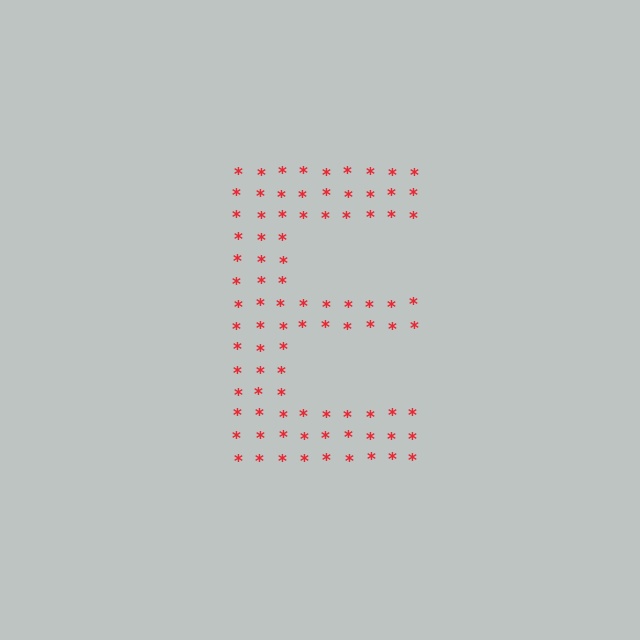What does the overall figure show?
The overall figure shows the letter E.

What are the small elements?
The small elements are asterisks.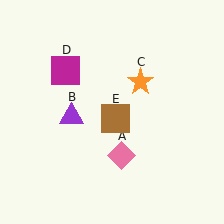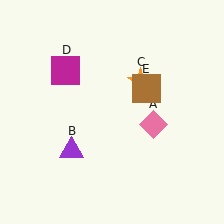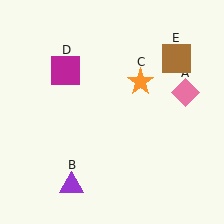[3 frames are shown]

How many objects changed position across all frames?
3 objects changed position: pink diamond (object A), purple triangle (object B), brown square (object E).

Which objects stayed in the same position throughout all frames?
Orange star (object C) and magenta square (object D) remained stationary.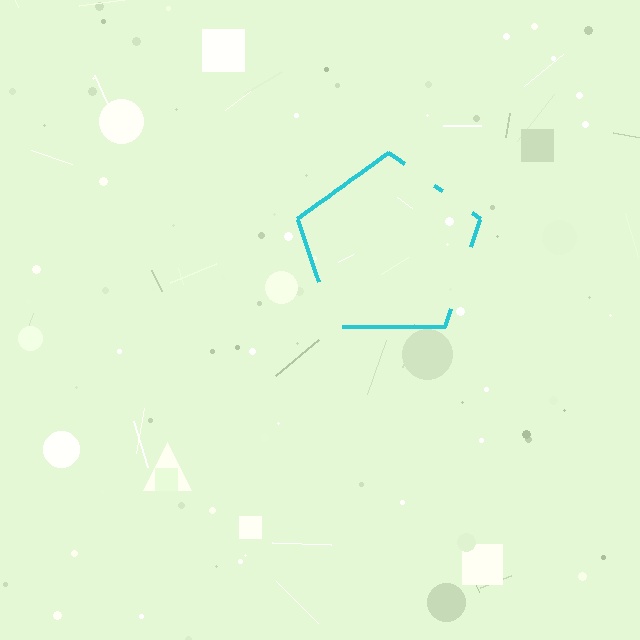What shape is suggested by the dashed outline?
The dashed outline suggests a pentagon.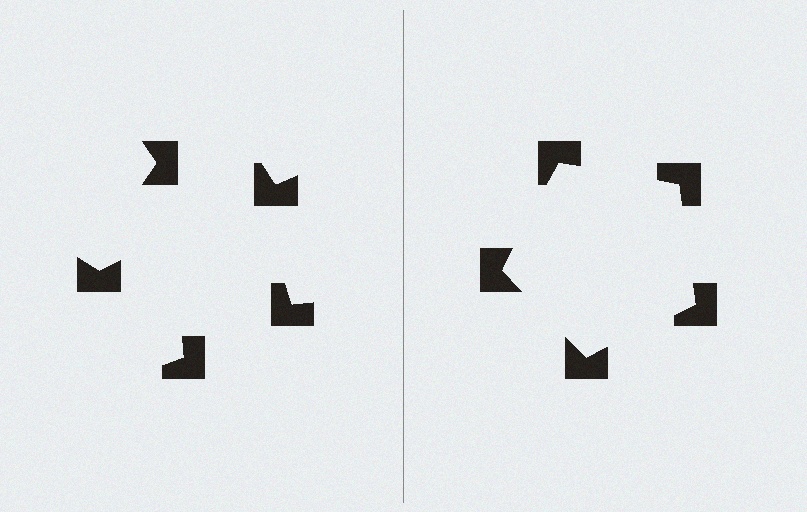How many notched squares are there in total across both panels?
10 — 5 on each side.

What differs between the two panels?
The notched squares are positioned identically on both sides; only the wedge orientations differ. On the right they align to a pentagon; on the left they are misaligned.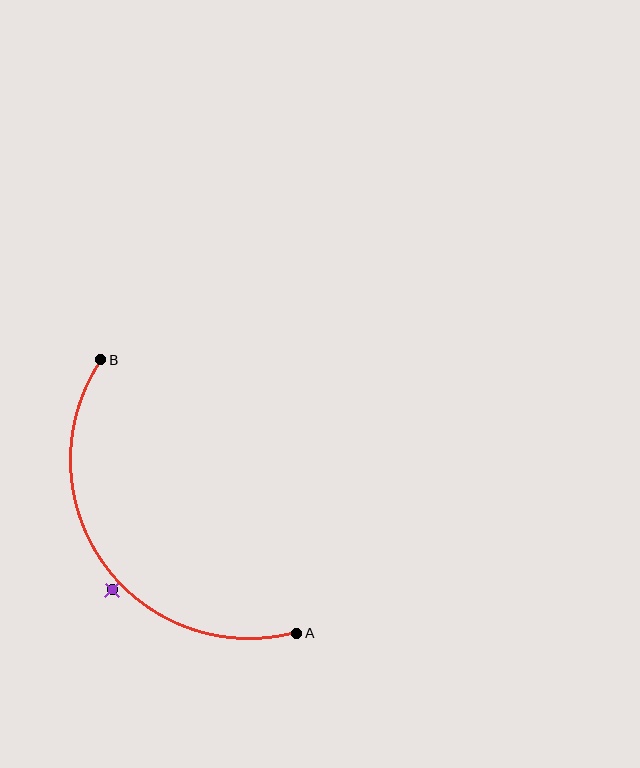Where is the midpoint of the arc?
The arc midpoint is the point on the curve farthest from the straight line joining A and B. It sits below and to the left of that line.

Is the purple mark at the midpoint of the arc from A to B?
No — the purple mark does not lie on the arc at all. It sits slightly outside the curve.